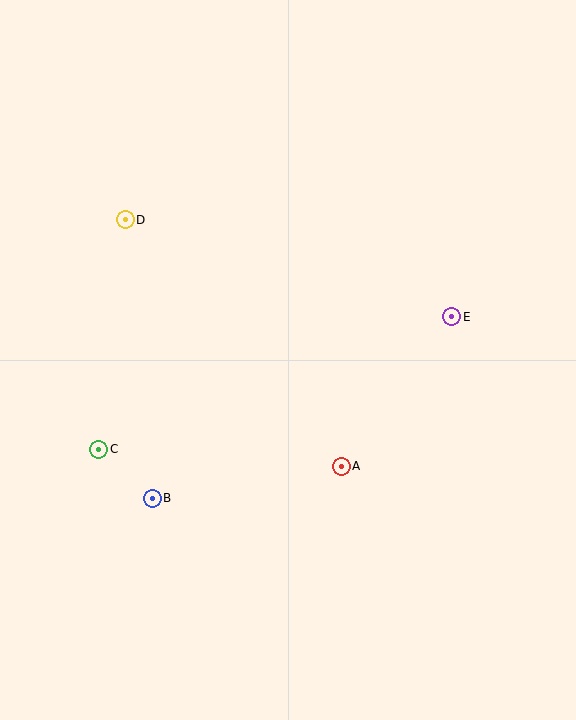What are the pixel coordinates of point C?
Point C is at (99, 449).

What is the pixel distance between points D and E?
The distance between D and E is 341 pixels.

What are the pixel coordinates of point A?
Point A is at (341, 466).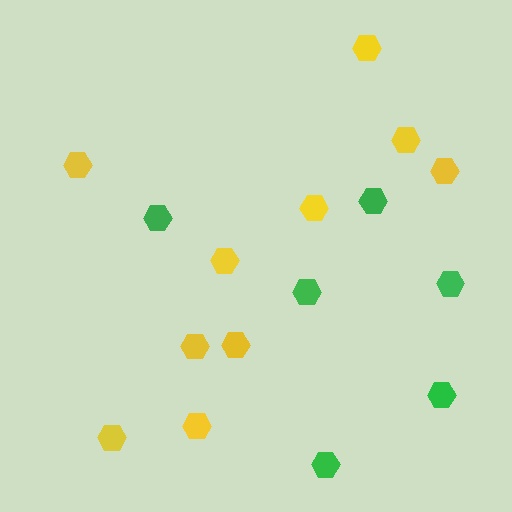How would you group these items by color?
There are 2 groups: one group of green hexagons (6) and one group of yellow hexagons (10).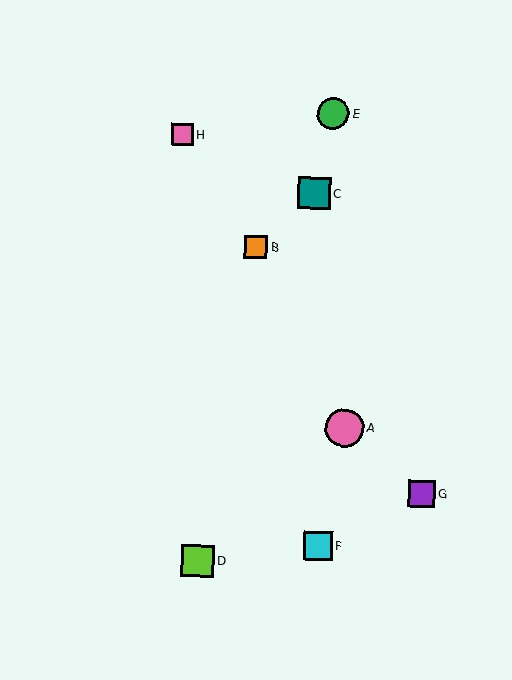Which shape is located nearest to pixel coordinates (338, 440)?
The pink circle (labeled A) at (345, 428) is nearest to that location.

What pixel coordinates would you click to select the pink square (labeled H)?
Click at (182, 135) to select the pink square H.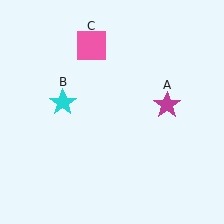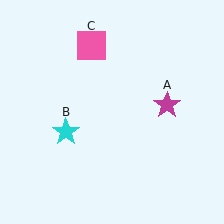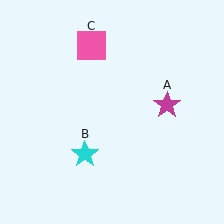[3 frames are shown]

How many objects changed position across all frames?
1 object changed position: cyan star (object B).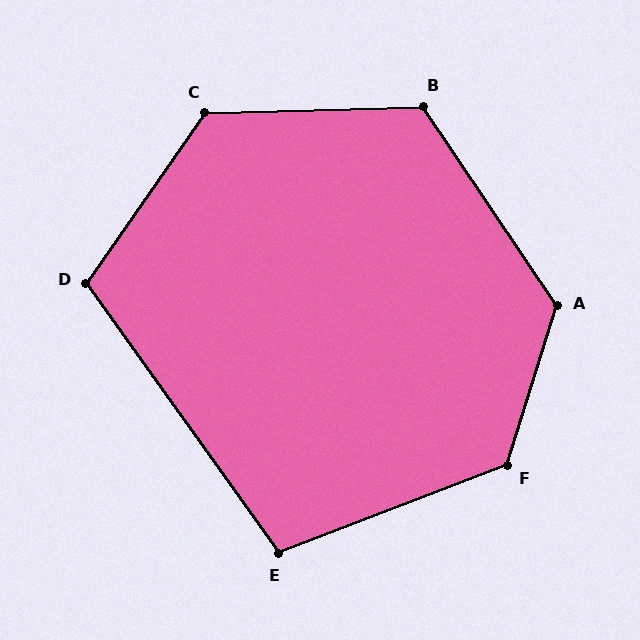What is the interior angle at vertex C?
Approximately 127 degrees (obtuse).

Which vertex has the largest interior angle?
A, at approximately 129 degrees.